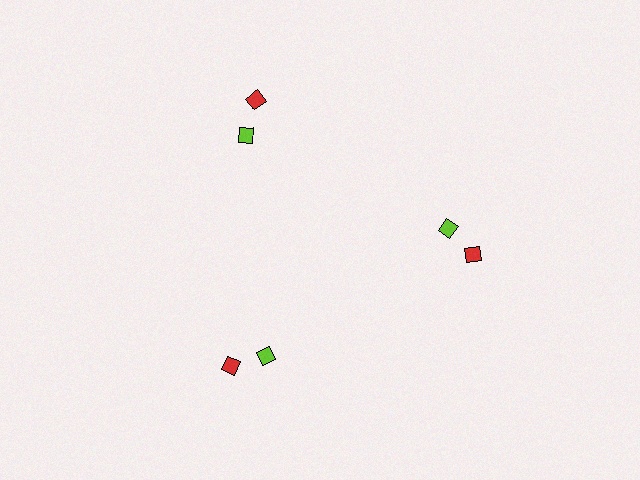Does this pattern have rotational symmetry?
Yes, this pattern has 3-fold rotational symmetry. It looks the same after rotating 120 degrees around the center.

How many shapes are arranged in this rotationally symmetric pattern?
There are 6 shapes, arranged in 3 groups of 2.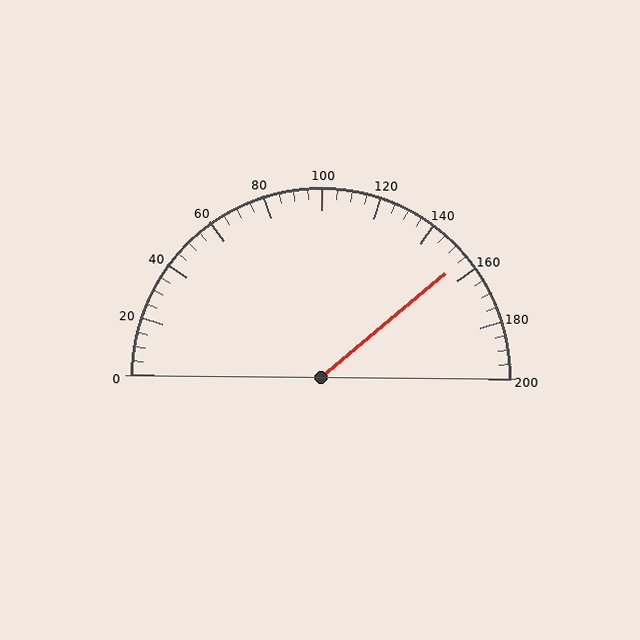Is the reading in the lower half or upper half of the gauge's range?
The reading is in the upper half of the range (0 to 200).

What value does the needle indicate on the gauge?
The needle indicates approximately 155.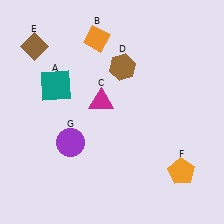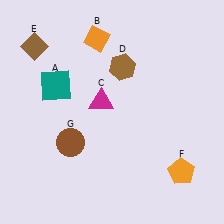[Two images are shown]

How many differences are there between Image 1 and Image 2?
There is 1 difference between the two images.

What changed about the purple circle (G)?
In Image 1, G is purple. In Image 2, it changed to brown.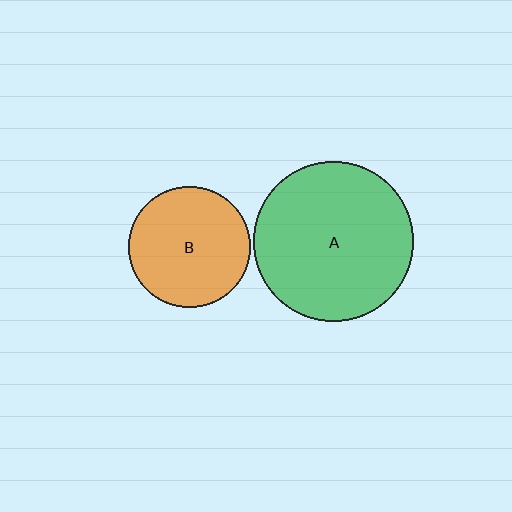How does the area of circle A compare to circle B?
Approximately 1.7 times.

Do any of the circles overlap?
No, none of the circles overlap.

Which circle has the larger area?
Circle A (green).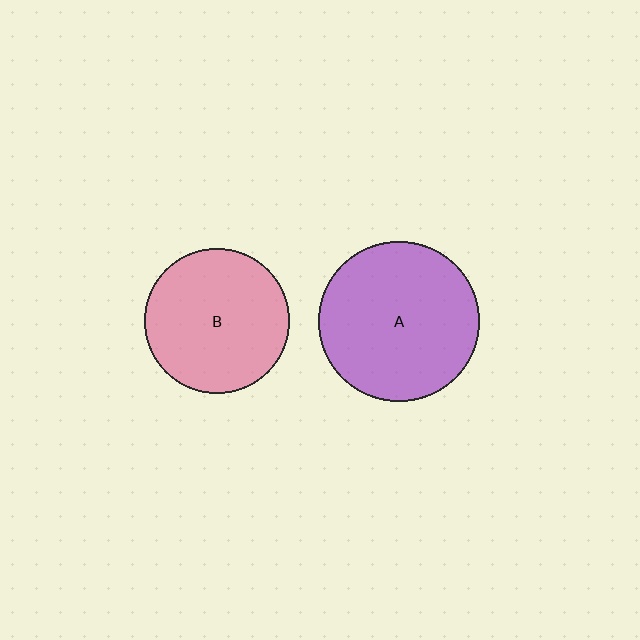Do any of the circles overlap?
No, none of the circles overlap.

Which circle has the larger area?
Circle A (purple).